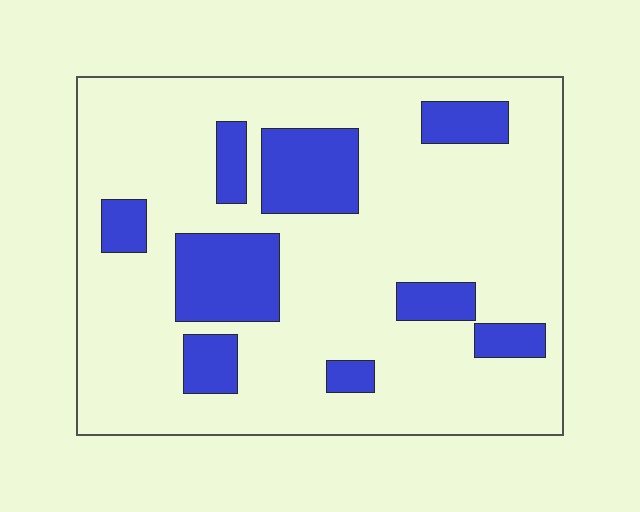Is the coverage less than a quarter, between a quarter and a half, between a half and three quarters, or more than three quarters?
Less than a quarter.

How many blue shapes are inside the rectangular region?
9.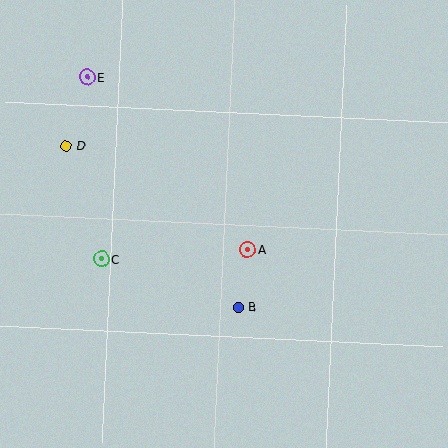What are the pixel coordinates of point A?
Point A is at (247, 249).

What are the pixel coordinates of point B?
Point B is at (238, 307).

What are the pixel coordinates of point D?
Point D is at (66, 146).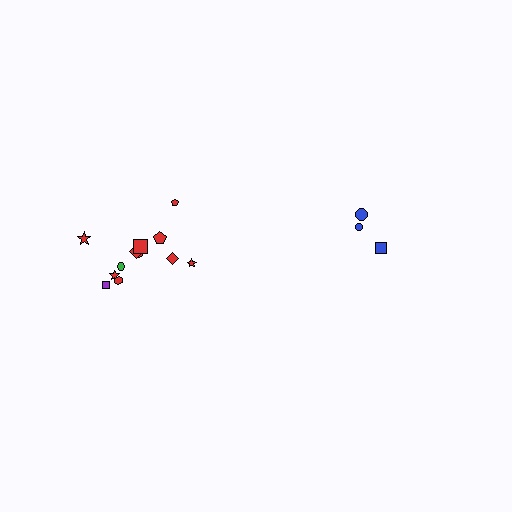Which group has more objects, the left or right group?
The left group.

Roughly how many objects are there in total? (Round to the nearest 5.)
Roughly 15 objects in total.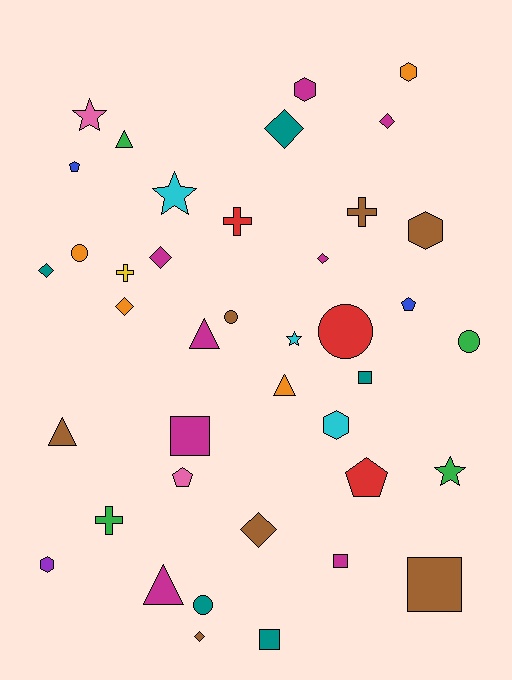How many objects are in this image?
There are 40 objects.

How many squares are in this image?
There are 5 squares.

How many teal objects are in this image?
There are 5 teal objects.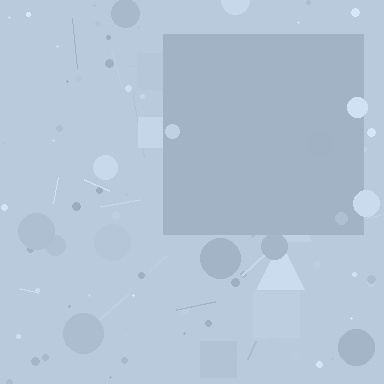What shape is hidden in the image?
A square is hidden in the image.